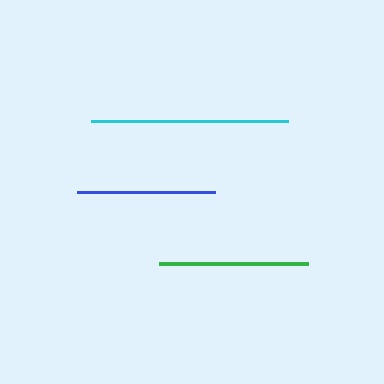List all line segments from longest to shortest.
From longest to shortest: cyan, green, blue.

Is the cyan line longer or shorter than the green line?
The cyan line is longer than the green line.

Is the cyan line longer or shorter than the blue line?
The cyan line is longer than the blue line.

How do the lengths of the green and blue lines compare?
The green and blue lines are approximately the same length.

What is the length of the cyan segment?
The cyan segment is approximately 198 pixels long.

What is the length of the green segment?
The green segment is approximately 149 pixels long.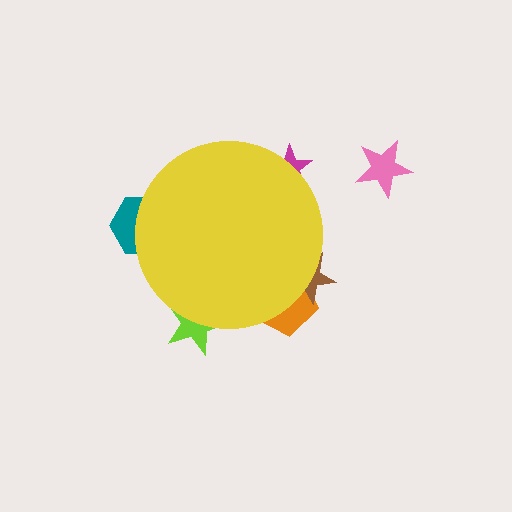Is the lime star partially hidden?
Yes, the lime star is partially hidden behind the yellow circle.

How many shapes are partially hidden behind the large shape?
5 shapes are partially hidden.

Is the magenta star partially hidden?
Yes, the magenta star is partially hidden behind the yellow circle.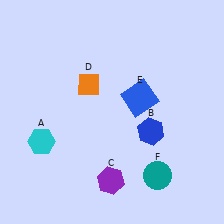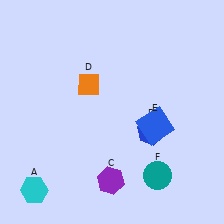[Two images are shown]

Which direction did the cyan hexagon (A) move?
The cyan hexagon (A) moved down.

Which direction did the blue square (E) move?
The blue square (E) moved down.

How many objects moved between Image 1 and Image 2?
2 objects moved between the two images.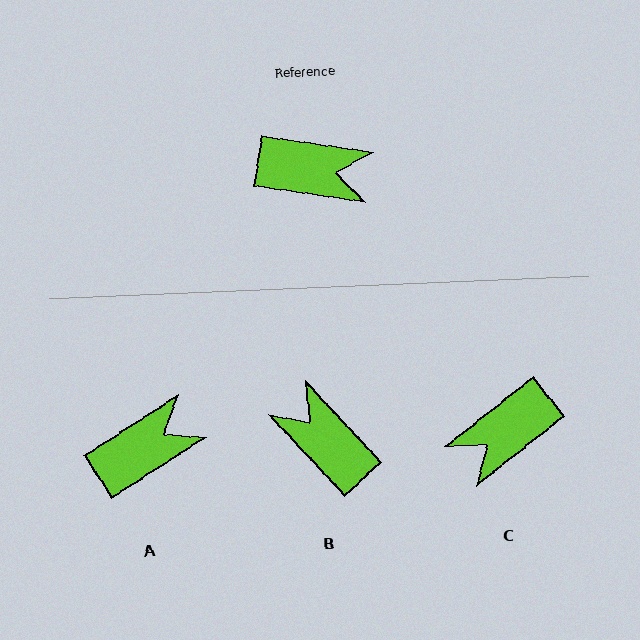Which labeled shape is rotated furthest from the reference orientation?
B, about 142 degrees away.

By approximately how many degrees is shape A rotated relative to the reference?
Approximately 41 degrees counter-clockwise.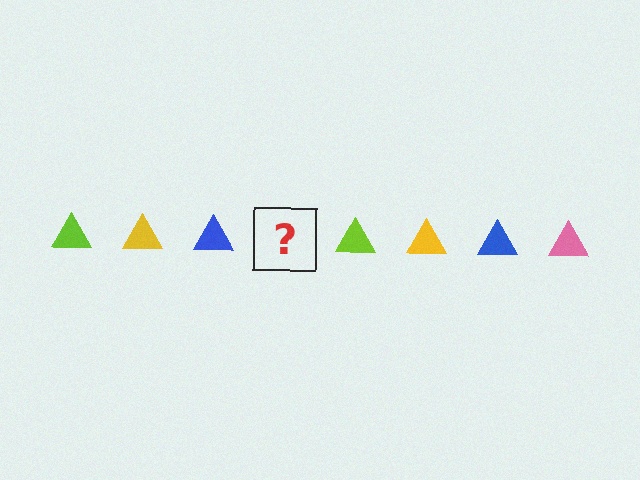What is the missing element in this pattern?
The missing element is a pink triangle.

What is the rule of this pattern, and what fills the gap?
The rule is that the pattern cycles through lime, yellow, blue, pink triangles. The gap should be filled with a pink triangle.